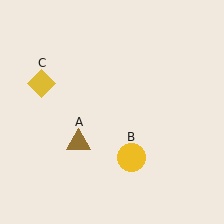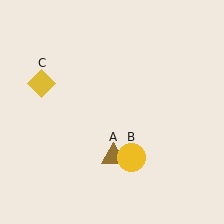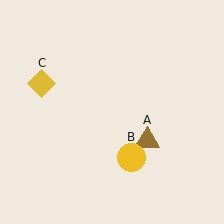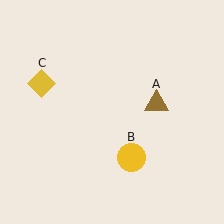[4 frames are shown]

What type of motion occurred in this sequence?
The brown triangle (object A) rotated counterclockwise around the center of the scene.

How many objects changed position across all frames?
1 object changed position: brown triangle (object A).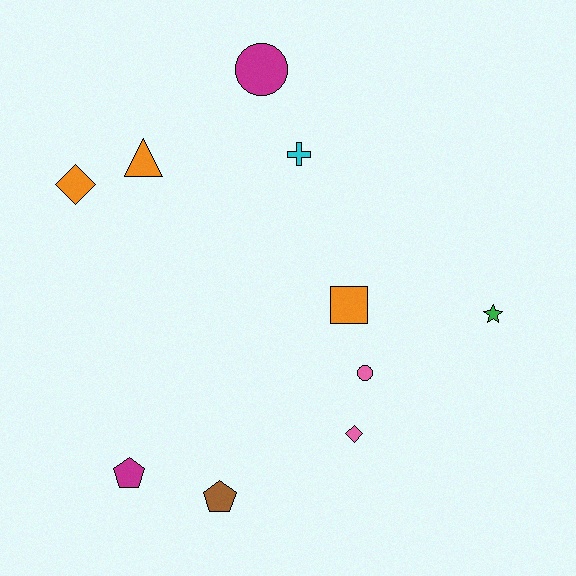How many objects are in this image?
There are 10 objects.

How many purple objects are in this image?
There are no purple objects.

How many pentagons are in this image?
There are 2 pentagons.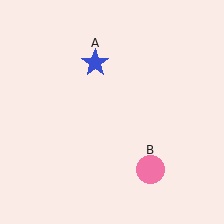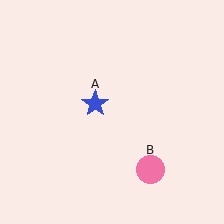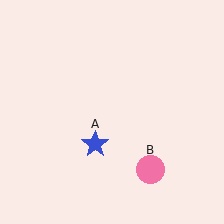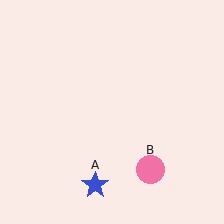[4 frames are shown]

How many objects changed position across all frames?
1 object changed position: blue star (object A).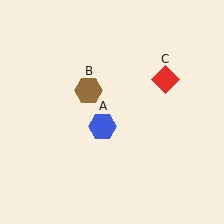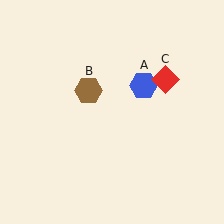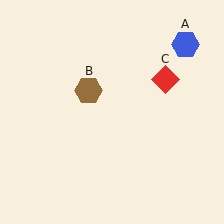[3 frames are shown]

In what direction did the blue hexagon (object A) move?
The blue hexagon (object A) moved up and to the right.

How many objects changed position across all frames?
1 object changed position: blue hexagon (object A).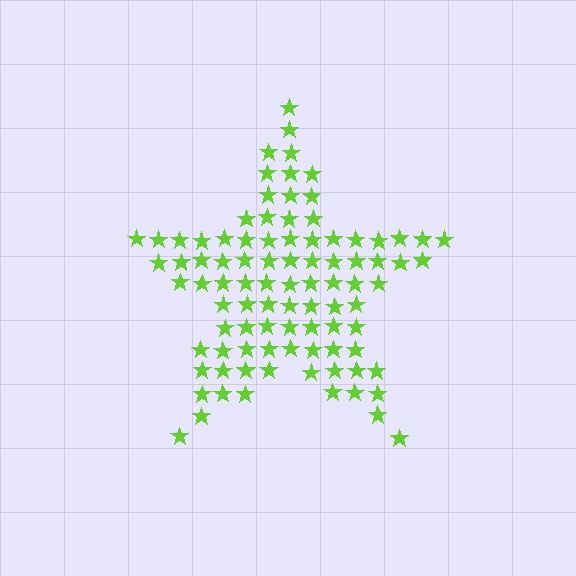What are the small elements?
The small elements are stars.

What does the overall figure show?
The overall figure shows a star.